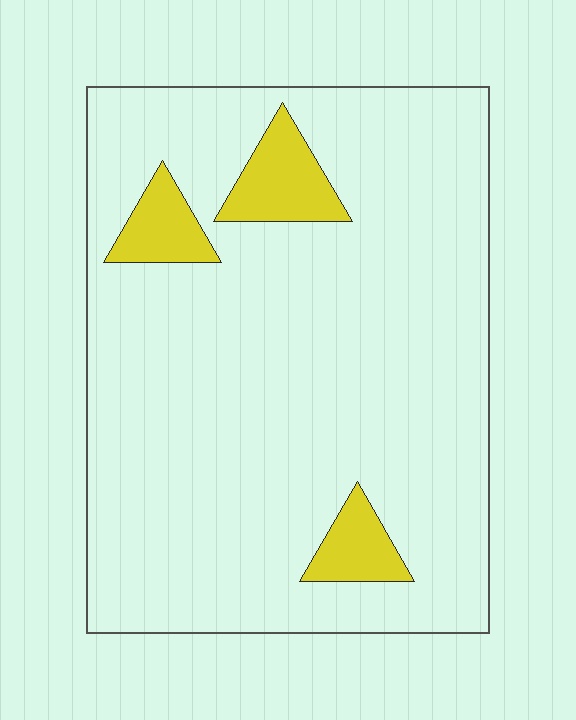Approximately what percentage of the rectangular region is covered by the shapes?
Approximately 10%.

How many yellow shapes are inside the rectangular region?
3.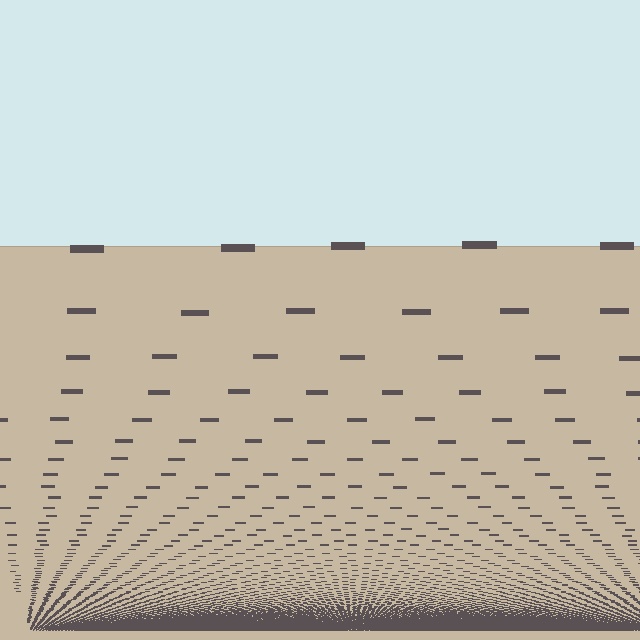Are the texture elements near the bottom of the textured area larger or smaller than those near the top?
Smaller. The gradient is inverted — elements near the bottom are smaller and denser.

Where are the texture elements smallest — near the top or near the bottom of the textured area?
Near the bottom.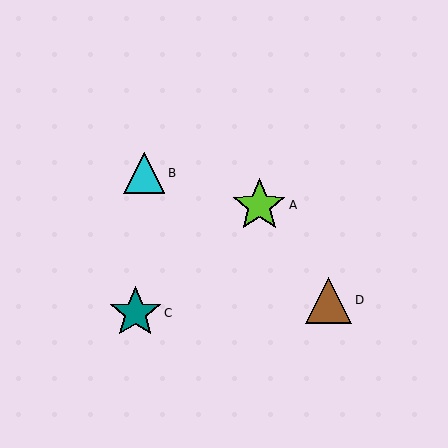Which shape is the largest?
The lime star (labeled A) is the largest.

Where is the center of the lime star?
The center of the lime star is at (259, 205).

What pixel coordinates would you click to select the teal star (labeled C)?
Click at (135, 313) to select the teal star C.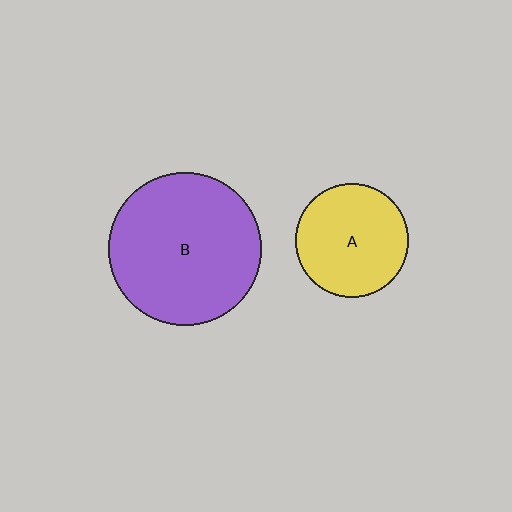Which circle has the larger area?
Circle B (purple).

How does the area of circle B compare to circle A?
Approximately 1.8 times.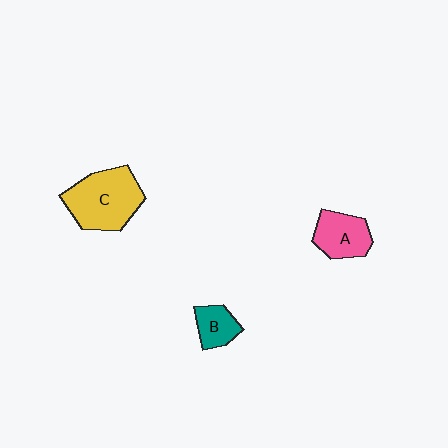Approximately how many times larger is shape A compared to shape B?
Approximately 1.5 times.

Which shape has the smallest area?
Shape B (teal).